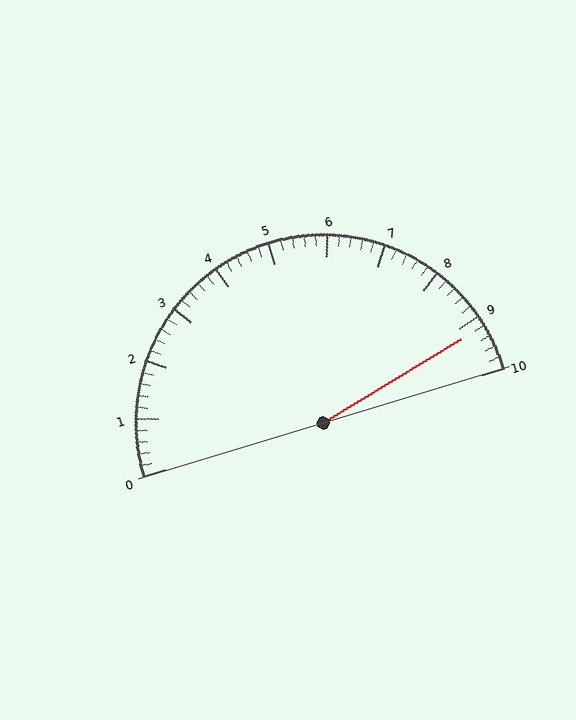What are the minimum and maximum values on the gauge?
The gauge ranges from 0 to 10.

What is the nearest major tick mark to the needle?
The nearest major tick mark is 9.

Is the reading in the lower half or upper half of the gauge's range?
The reading is in the upper half of the range (0 to 10).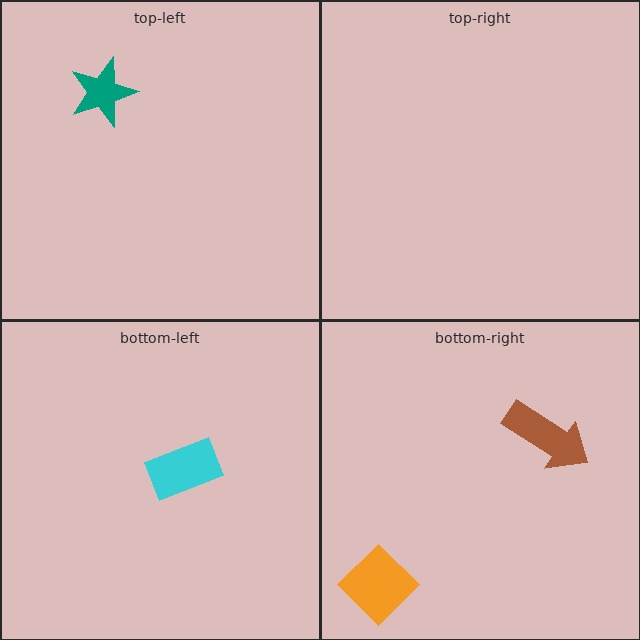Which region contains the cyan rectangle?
The bottom-left region.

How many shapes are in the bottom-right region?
2.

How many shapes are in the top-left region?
1.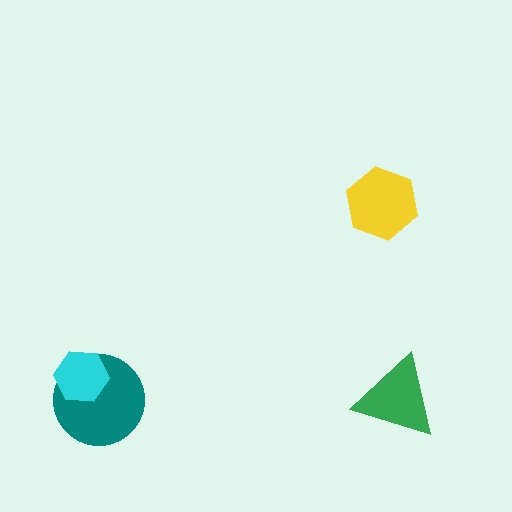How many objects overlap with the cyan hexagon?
1 object overlaps with the cyan hexagon.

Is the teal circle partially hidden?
Yes, it is partially covered by another shape.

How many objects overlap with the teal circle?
1 object overlaps with the teal circle.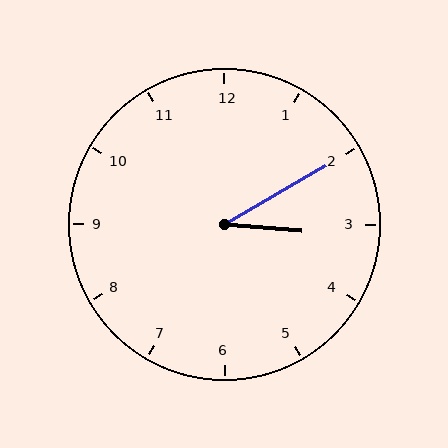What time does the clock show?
3:10.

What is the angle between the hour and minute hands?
Approximately 35 degrees.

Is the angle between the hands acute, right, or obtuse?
It is acute.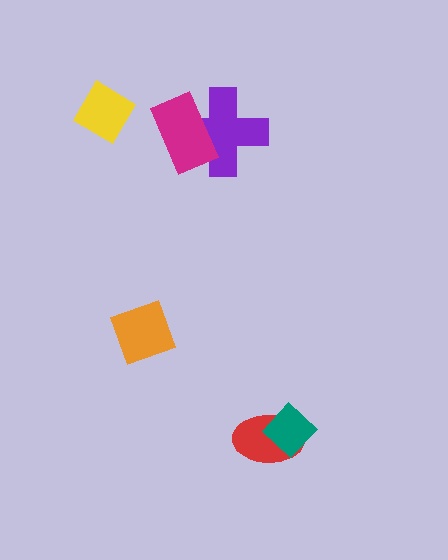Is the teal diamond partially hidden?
No, no other shape covers it.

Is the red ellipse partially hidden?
Yes, it is partially covered by another shape.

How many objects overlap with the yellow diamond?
0 objects overlap with the yellow diamond.